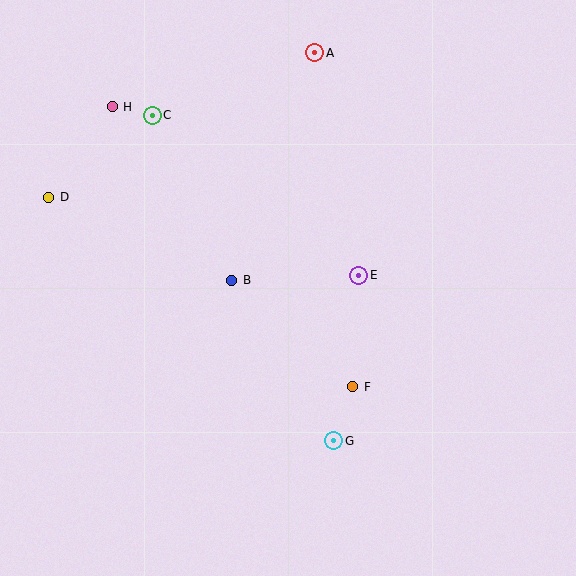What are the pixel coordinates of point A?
Point A is at (315, 53).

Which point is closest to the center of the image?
Point B at (232, 280) is closest to the center.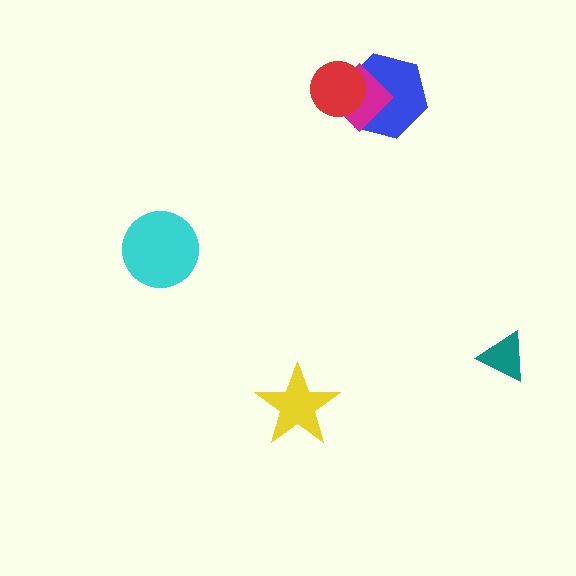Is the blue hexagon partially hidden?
Yes, it is partially covered by another shape.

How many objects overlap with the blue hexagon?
2 objects overlap with the blue hexagon.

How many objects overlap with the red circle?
2 objects overlap with the red circle.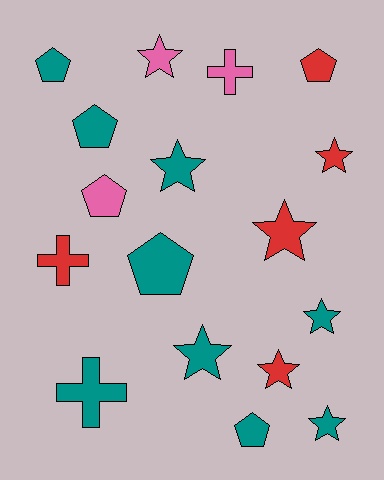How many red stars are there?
There are 3 red stars.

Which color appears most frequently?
Teal, with 9 objects.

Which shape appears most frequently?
Star, with 8 objects.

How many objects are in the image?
There are 17 objects.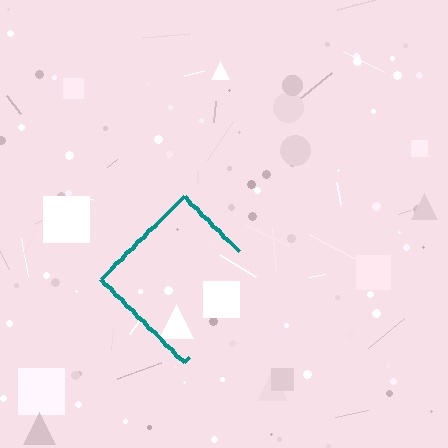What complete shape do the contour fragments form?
The contour fragments form a diamond.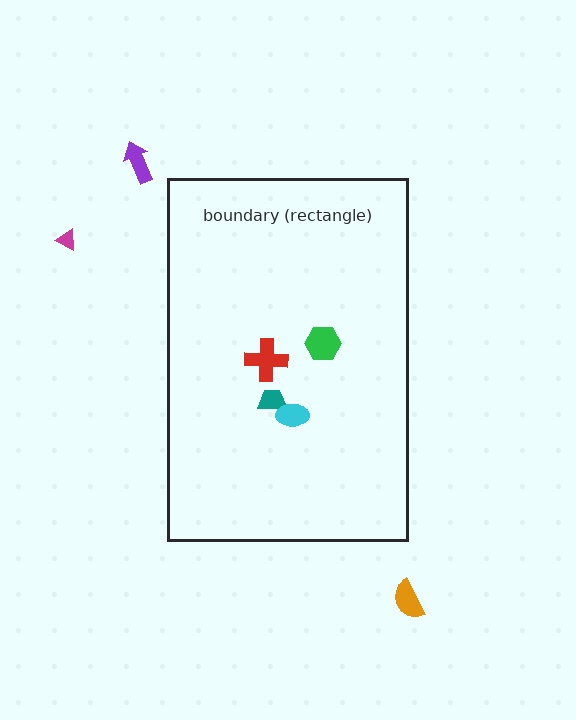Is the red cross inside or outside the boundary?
Inside.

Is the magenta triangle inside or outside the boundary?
Outside.